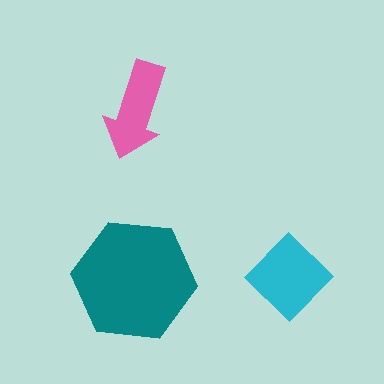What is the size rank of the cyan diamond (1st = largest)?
2nd.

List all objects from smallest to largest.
The pink arrow, the cyan diamond, the teal hexagon.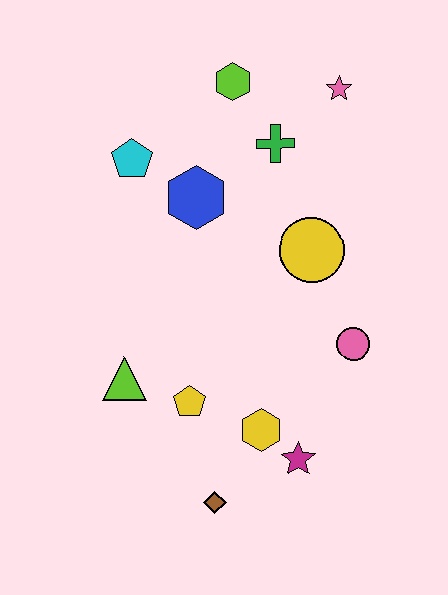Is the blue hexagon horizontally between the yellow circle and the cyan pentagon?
Yes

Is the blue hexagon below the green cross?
Yes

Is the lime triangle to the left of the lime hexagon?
Yes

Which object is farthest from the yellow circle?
The brown diamond is farthest from the yellow circle.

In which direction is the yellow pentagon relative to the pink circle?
The yellow pentagon is to the left of the pink circle.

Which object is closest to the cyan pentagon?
The blue hexagon is closest to the cyan pentagon.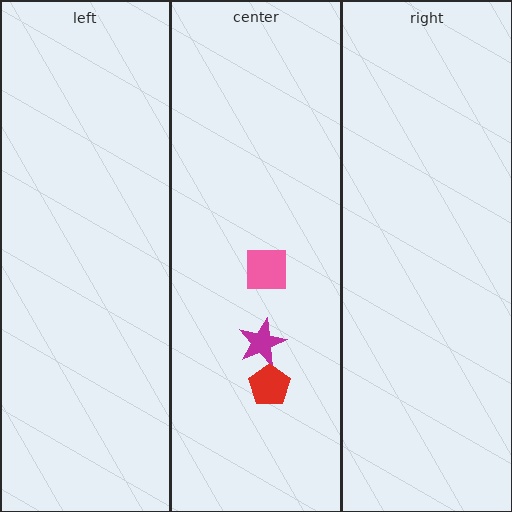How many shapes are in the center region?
3.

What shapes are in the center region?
The magenta star, the red pentagon, the pink square.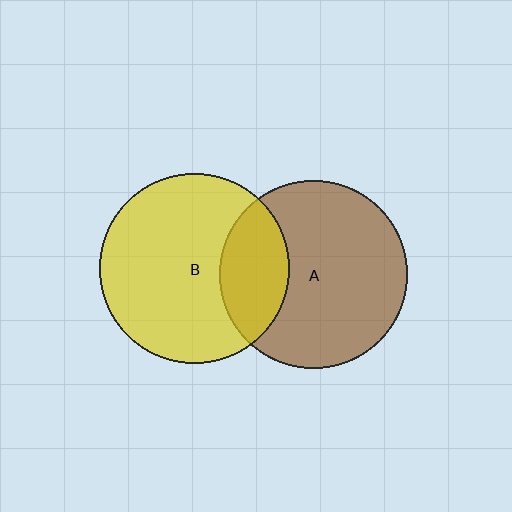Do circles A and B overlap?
Yes.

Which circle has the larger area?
Circle B (yellow).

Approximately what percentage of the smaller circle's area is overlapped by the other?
Approximately 25%.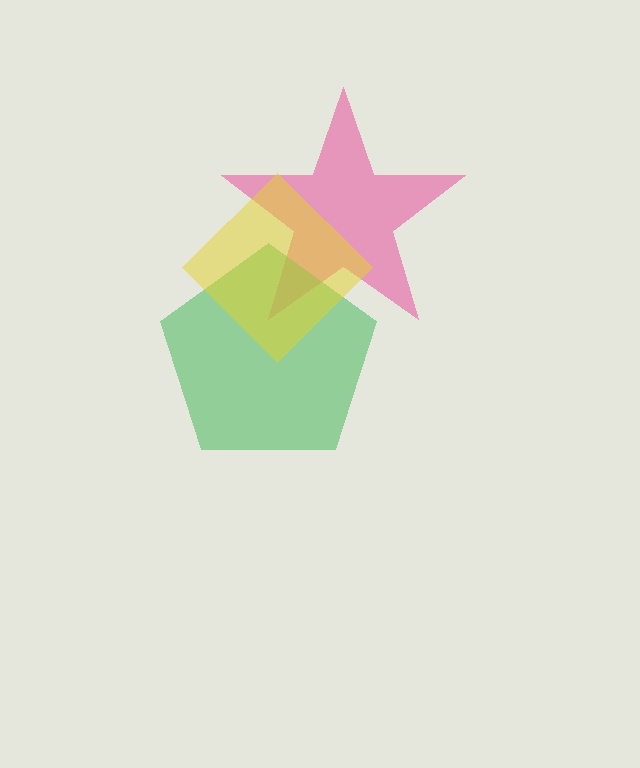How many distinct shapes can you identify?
There are 3 distinct shapes: a pink star, a green pentagon, a yellow diamond.